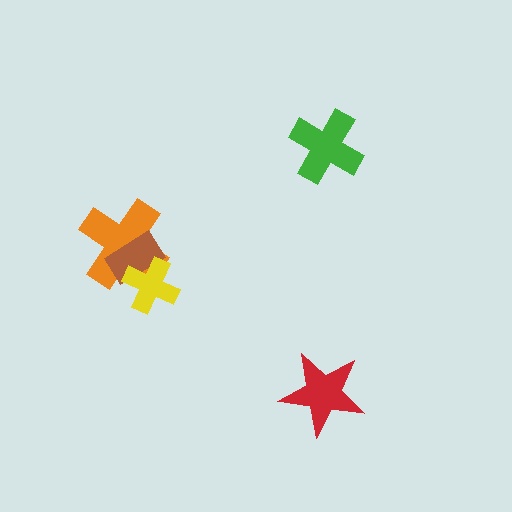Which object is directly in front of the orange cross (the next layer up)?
The brown rectangle is directly in front of the orange cross.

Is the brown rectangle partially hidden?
Yes, it is partially covered by another shape.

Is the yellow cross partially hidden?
No, no other shape covers it.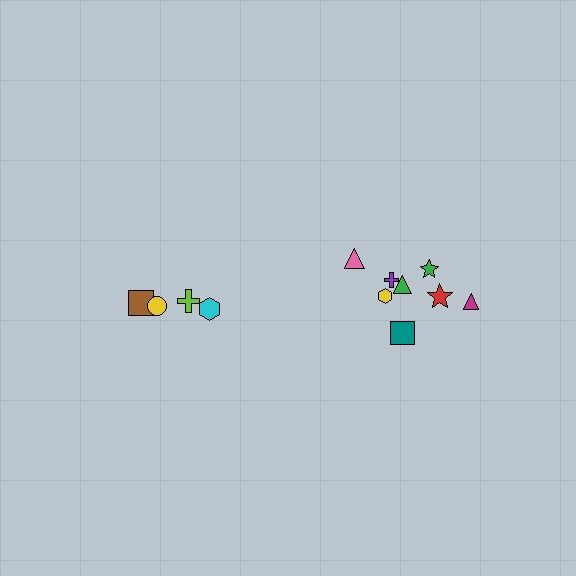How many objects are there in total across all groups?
There are 13 objects.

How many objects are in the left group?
There are 5 objects.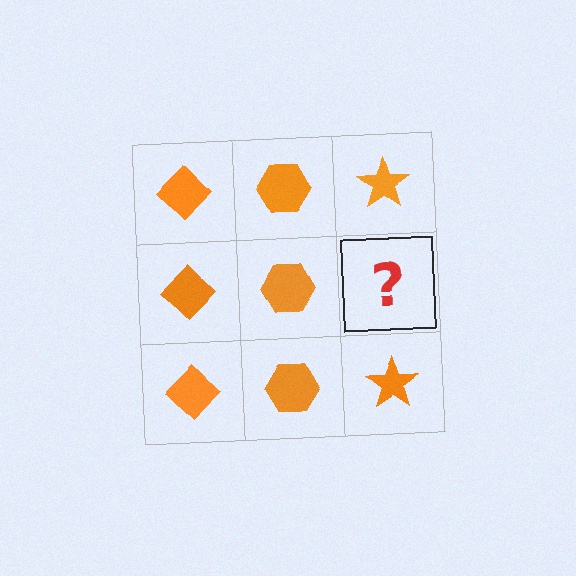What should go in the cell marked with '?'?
The missing cell should contain an orange star.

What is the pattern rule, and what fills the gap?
The rule is that each column has a consistent shape. The gap should be filled with an orange star.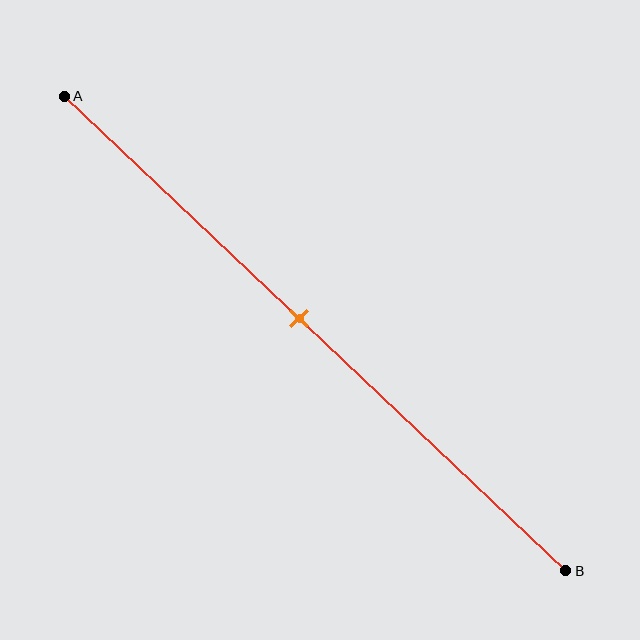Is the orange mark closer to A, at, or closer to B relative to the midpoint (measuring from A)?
The orange mark is closer to point A than the midpoint of segment AB.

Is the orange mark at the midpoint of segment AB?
No, the mark is at about 45% from A, not at the 50% midpoint.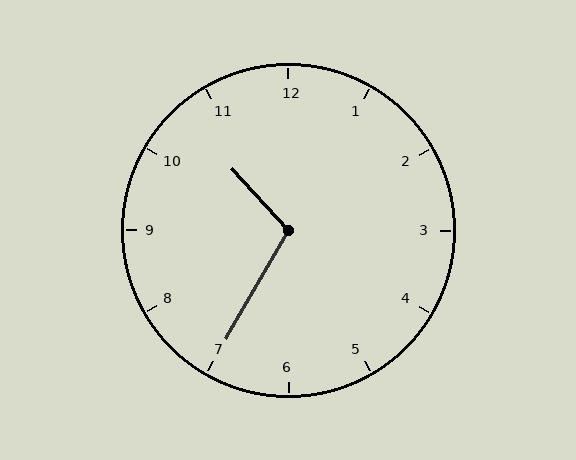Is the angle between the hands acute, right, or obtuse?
It is obtuse.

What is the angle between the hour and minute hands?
Approximately 108 degrees.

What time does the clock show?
10:35.